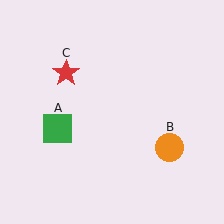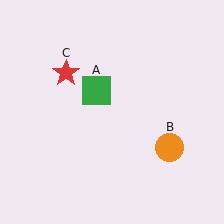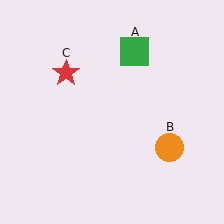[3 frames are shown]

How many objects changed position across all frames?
1 object changed position: green square (object A).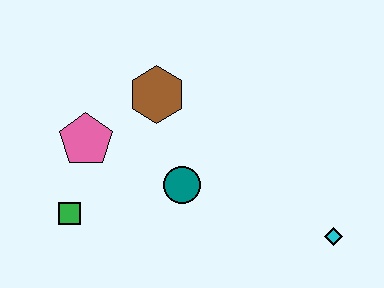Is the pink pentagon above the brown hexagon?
No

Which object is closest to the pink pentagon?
The green square is closest to the pink pentagon.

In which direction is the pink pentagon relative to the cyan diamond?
The pink pentagon is to the left of the cyan diamond.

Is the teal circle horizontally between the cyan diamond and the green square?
Yes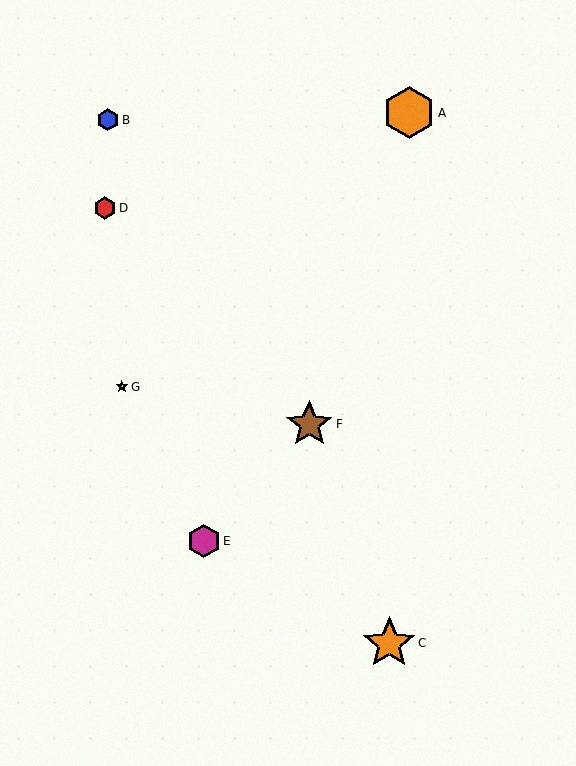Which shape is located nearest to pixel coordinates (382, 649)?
The orange star (labeled C) at (389, 643) is nearest to that location.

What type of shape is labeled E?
Shape E is a magenta hexagon.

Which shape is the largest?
The orange star (labeled C) is the largest.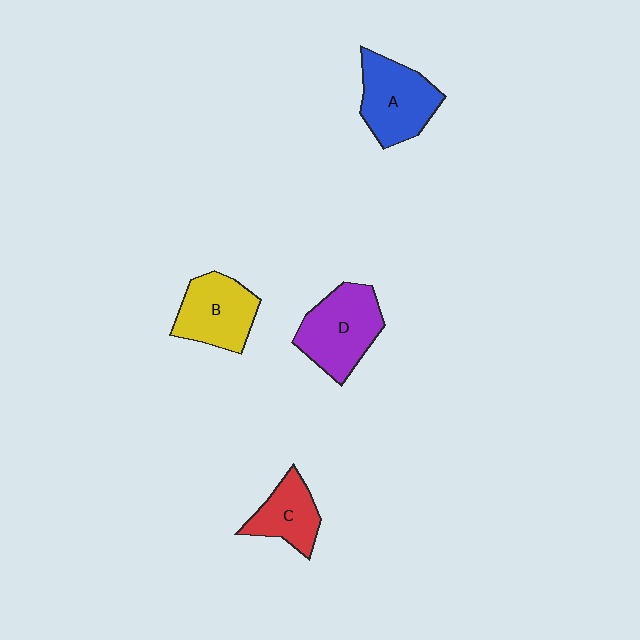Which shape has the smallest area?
Shape C (red).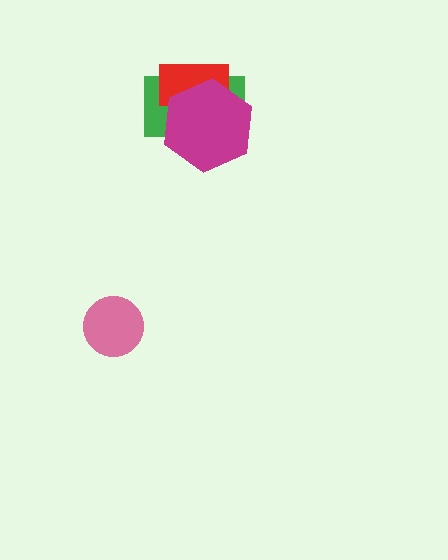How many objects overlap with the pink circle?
0 objects overlap with the pink circle.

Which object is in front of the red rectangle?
The magenta hexagon is in front of the red rectangle.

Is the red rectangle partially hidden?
Yes, it is partially covered by another shape.